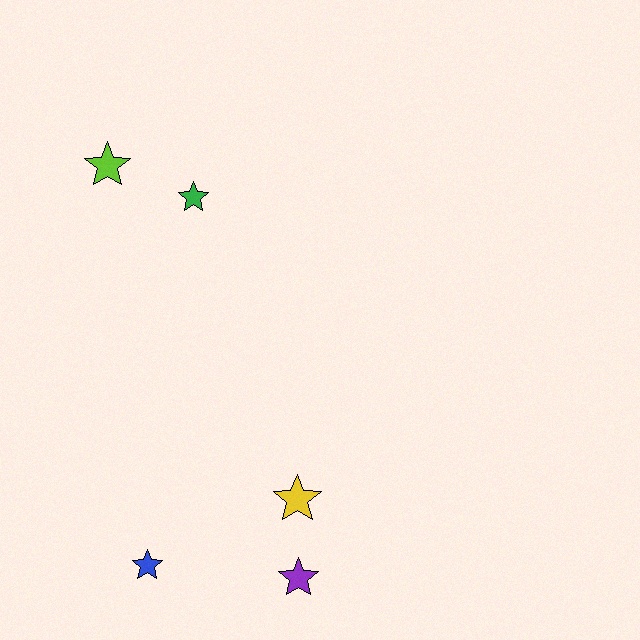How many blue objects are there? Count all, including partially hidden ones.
There is 1 blue object.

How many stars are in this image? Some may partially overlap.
There are 5 stars.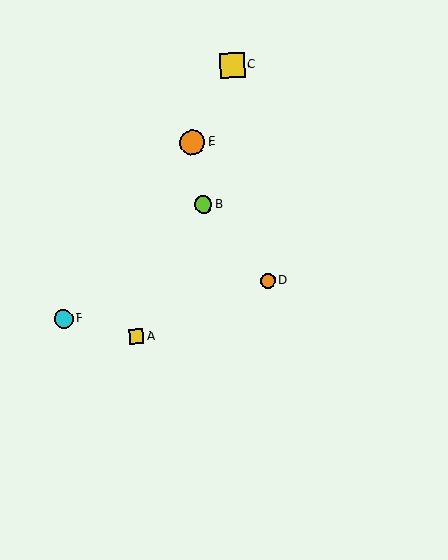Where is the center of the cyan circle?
The center of the cyan circle is at (64, 319).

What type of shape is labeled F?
Shape F is a cyan circle.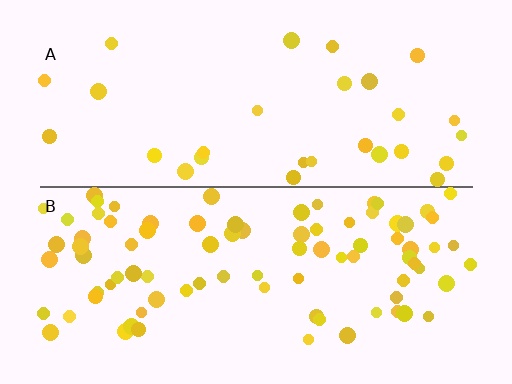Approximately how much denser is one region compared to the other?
Approximately 2.9× — region B over region A.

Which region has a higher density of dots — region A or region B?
B (the bottom).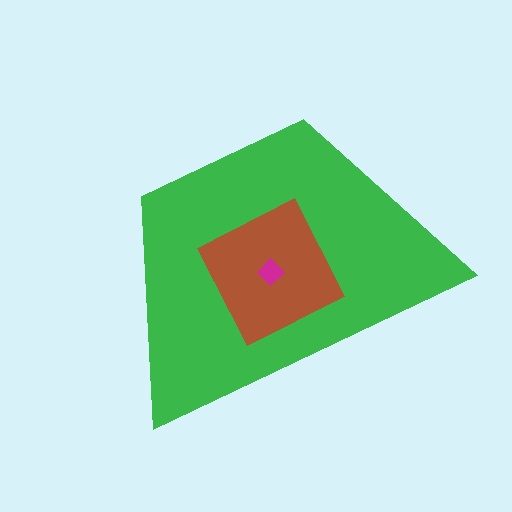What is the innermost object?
The magenta diamond.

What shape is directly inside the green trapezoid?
The brown square.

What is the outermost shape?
The green trapezoid.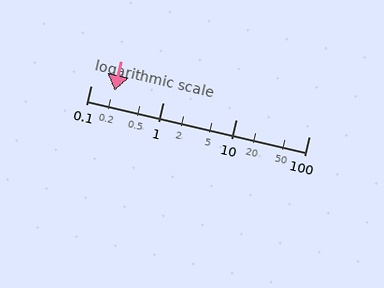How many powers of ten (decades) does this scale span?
The scale spans 3 decades, from 0.1 to 100.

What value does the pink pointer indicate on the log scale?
The pointer indicates approximately 0.21.